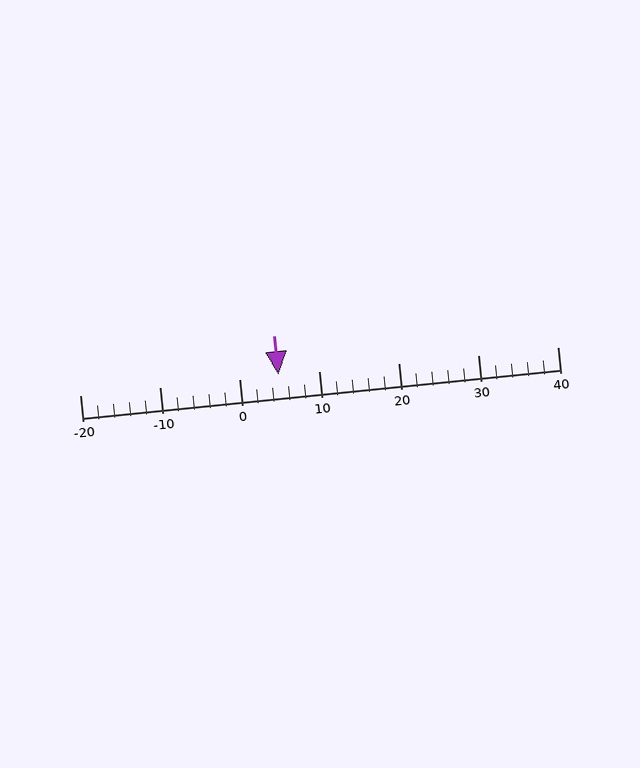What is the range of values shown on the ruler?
The ruler shows values from -20 to 40.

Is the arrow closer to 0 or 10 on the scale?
The arrow is closer to 0.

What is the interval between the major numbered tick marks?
The major tick marks are spaced 10 units apart.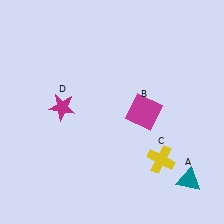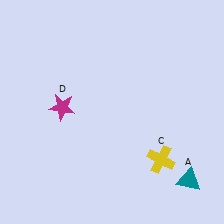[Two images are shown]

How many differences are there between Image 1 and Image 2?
There is 1 difference between the two images.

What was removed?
The magenta square (B) was removed in Image 2.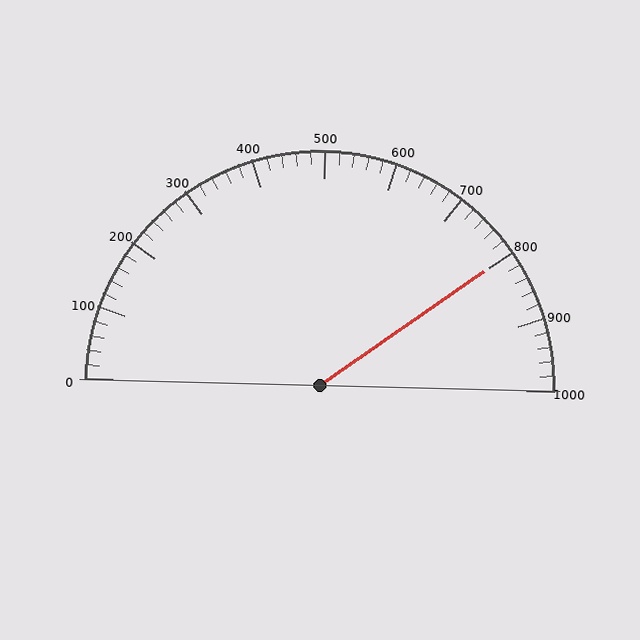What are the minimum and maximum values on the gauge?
The gauge ranges from 0 to 1000.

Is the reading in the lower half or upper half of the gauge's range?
The reading is in the upper half of the range (0 to 1000).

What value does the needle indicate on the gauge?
The needle indicates approximately 800.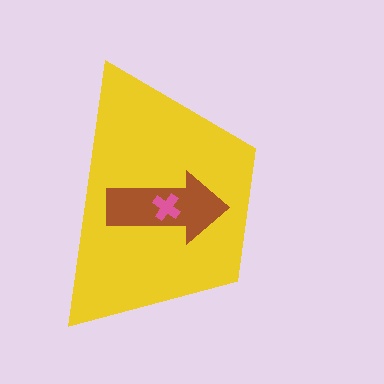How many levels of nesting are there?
3.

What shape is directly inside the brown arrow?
The pink cross.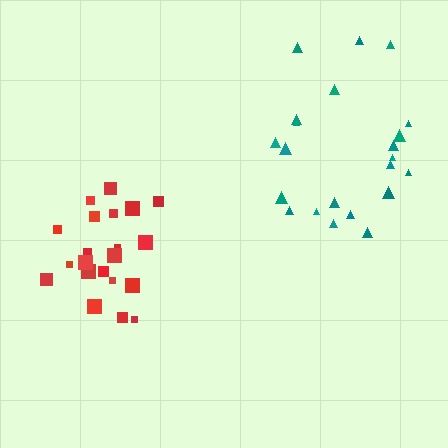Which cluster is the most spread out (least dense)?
Teal.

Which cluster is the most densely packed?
Red.